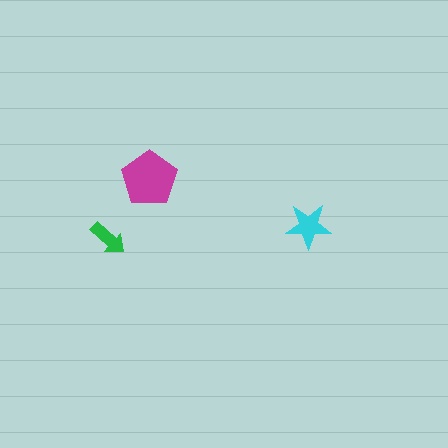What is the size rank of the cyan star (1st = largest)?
2nd.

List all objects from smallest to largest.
The green arrow, the cyan star, the magenta pentagon.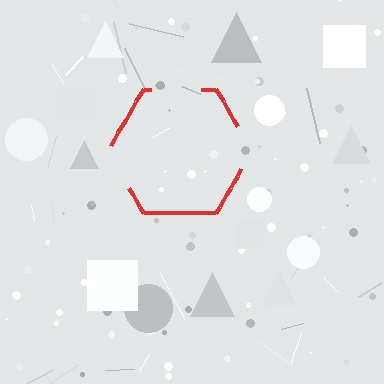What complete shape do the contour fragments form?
The contour fragments form a hexagon.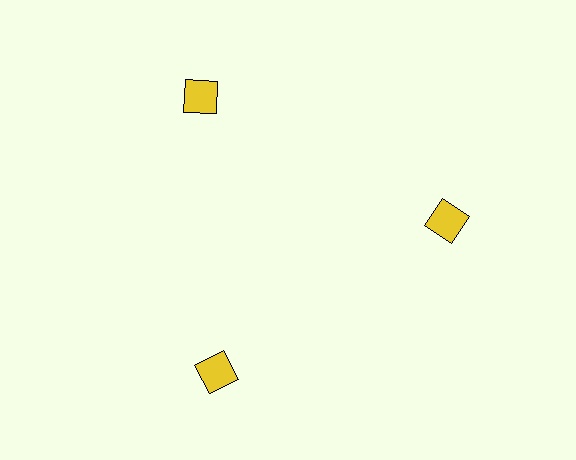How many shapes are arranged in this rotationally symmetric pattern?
There are 3 shapes, arranged in 3 groups of 1.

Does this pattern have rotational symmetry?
Yes, this pattern has 3-fold rotational symmetry. It looks the same after rotating 120 degrees around the center.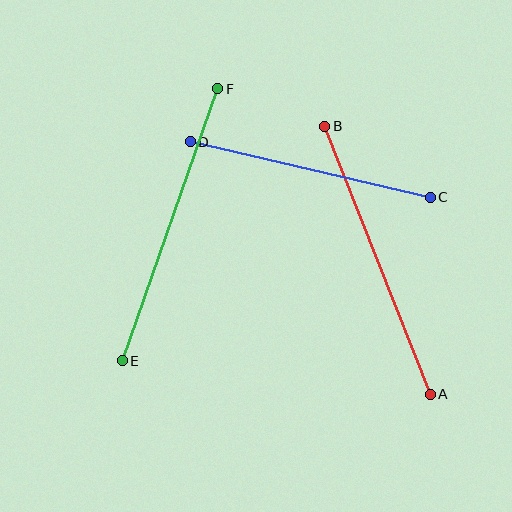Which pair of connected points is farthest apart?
Points E and F are farthest apart.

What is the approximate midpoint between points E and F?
The midpoint is at approximately (170, 225) pixels.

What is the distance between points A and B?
The distance is approximately 288 pixels.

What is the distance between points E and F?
The distance is approximately 288 pixels.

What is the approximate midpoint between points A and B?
The midpoint is at approximately (378, 260) pixels.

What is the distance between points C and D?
The distance is approximately 246 pixels.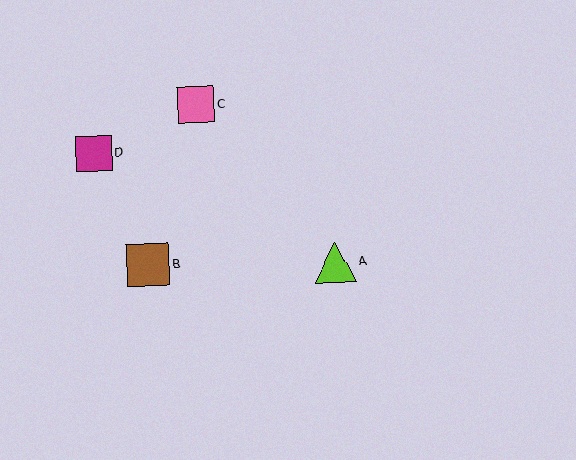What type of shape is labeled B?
Shape B is a brown square.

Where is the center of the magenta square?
The center of the magenta square is at (94, 153).